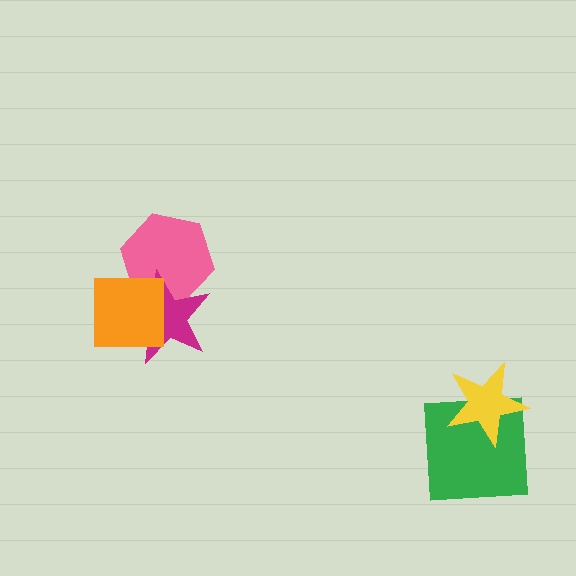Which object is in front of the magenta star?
The orange square is in front of the magenta star.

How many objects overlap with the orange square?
2 objects overlap with the orange square.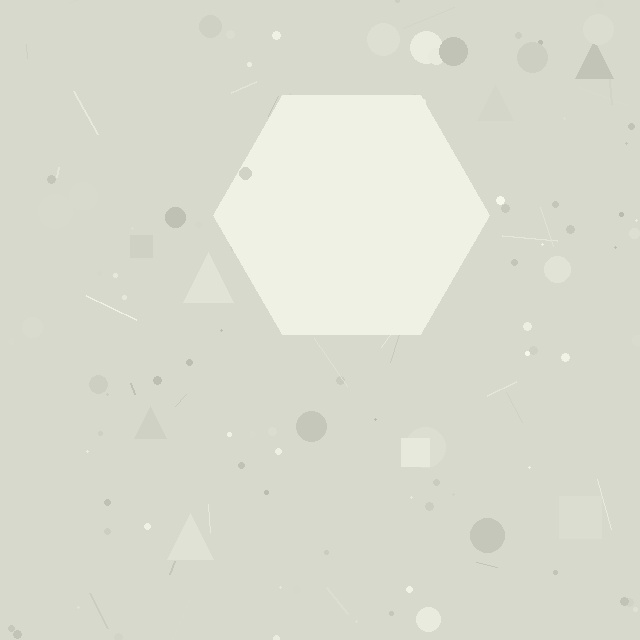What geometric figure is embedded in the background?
A hexagon is embedded in the background.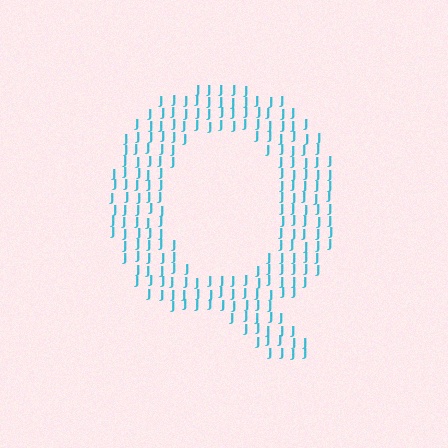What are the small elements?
The small elements are letter J's.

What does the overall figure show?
The overall figure shows the letter Q.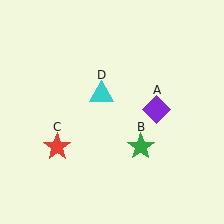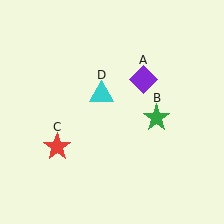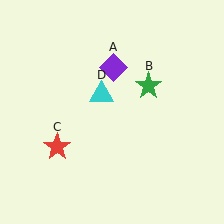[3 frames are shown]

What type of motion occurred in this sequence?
The purple diamond (object A), green star (object B) rotated counterclockwise around the center of the scene.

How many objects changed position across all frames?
2 objects changed position: purple diamond (object A), green star (object B).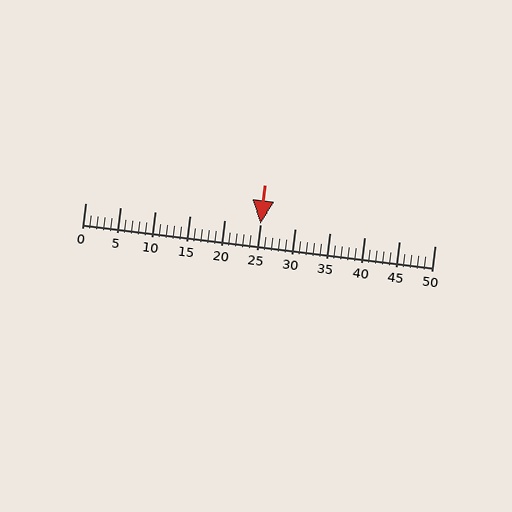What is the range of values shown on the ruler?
The ruler shows values from 0 to 50.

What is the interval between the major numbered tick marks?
The major tick marks are spaced 5 units apart.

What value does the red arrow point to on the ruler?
The red arrow points to approximately 25.